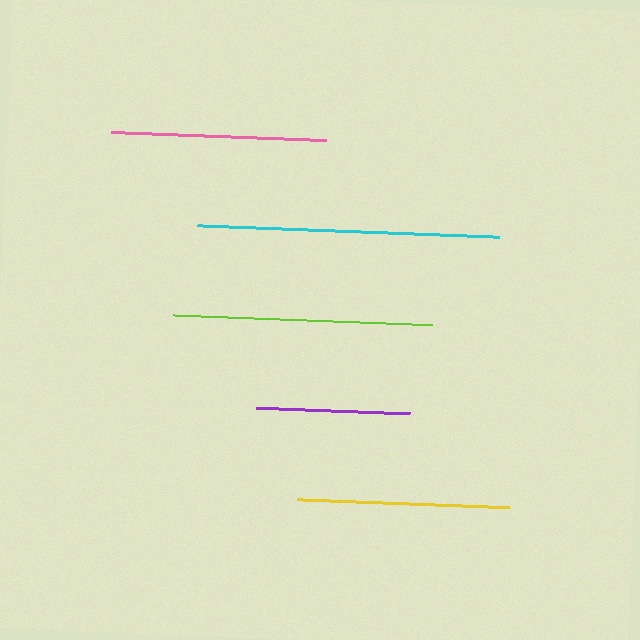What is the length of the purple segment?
The purple segment is approximately 153 pixels long.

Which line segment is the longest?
The cyan line is the longest at approximately 302 pixels.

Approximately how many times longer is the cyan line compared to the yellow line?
The cyan line is approximately 1.4 times the length of the yellow line.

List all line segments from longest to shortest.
From longest to shortest: cyan, lime, pink, yellow, purple.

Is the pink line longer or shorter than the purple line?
The pink line is longer than the purple line.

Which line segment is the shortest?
The purple line is the shortest at approximately 153 pixels.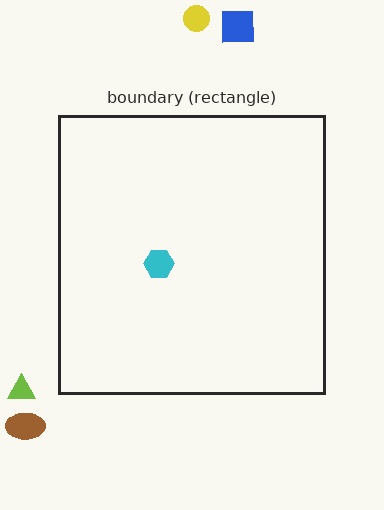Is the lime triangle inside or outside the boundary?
Outside.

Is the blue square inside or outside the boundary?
Outside.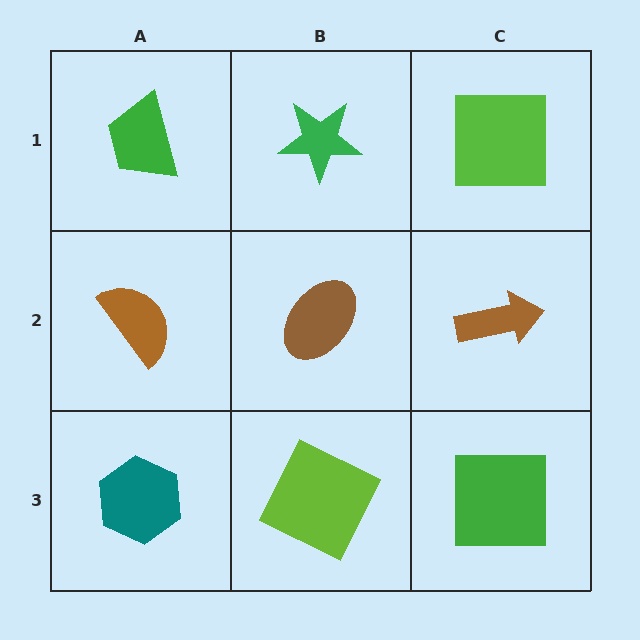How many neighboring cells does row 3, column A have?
2.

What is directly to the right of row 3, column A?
A lime square.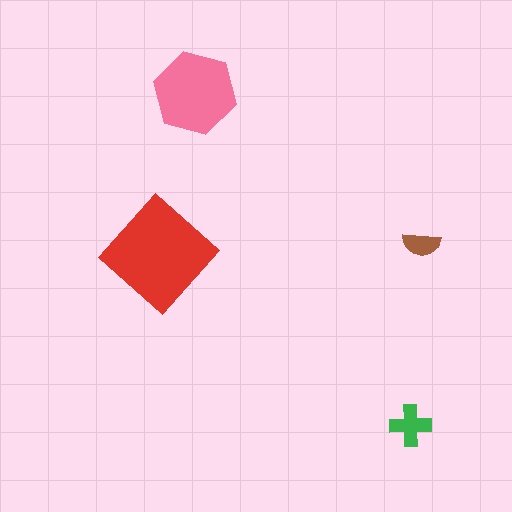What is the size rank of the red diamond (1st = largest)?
1st.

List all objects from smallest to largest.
The brown semicircle, the green cross, the pink hexagon, the red diamond.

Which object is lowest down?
The green cross is bottommost.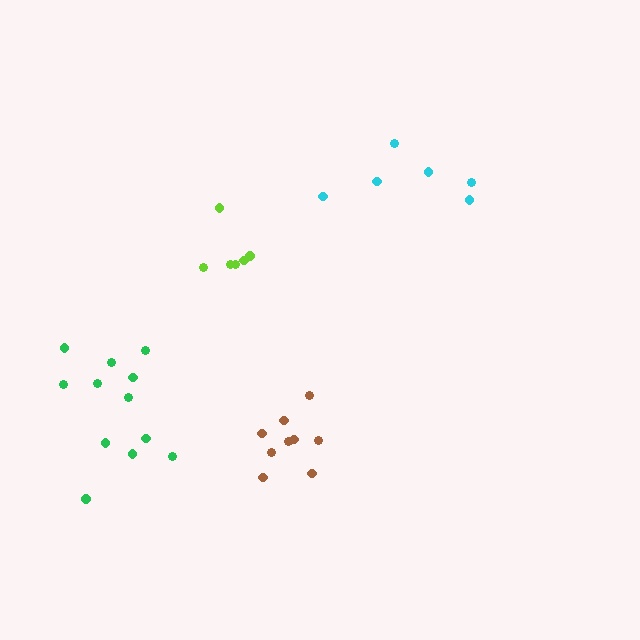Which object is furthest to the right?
The cyan cluster is rightmost.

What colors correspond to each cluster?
The clusters are colored: lime, green, cyan, brown.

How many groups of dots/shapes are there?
There are 4 groups.